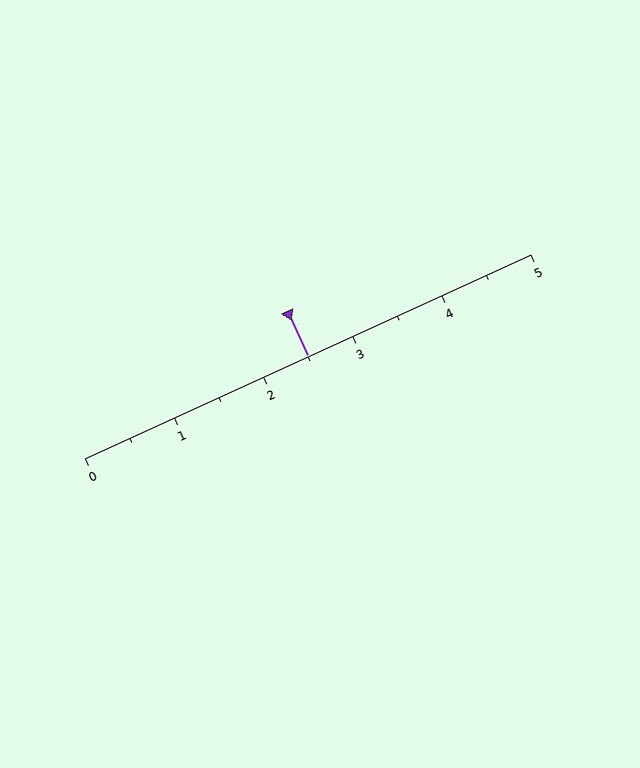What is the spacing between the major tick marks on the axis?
The major ticks are spaced 1 apart.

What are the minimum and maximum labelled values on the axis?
The axis runs from 0 to 5.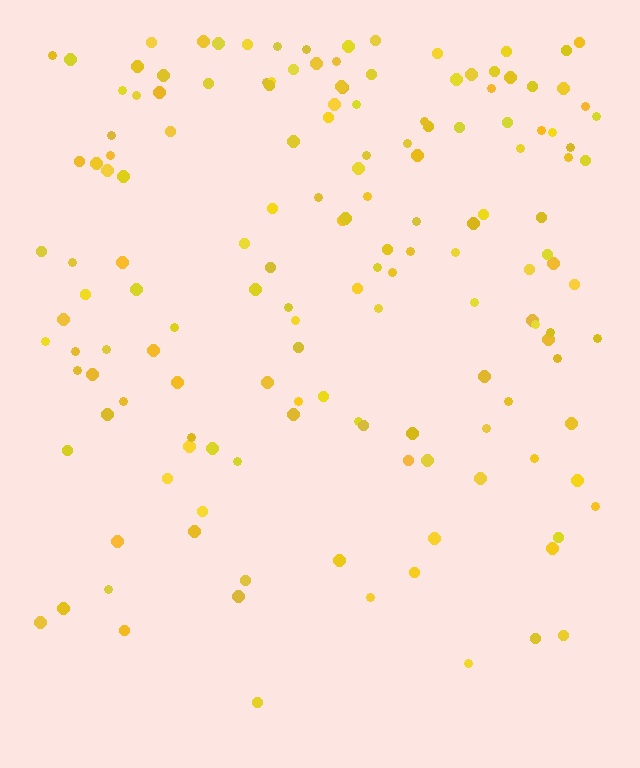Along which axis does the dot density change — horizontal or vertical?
Vertical.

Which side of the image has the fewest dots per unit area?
The bottom.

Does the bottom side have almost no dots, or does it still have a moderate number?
Still a moderate number, just noticeably fewer than the top.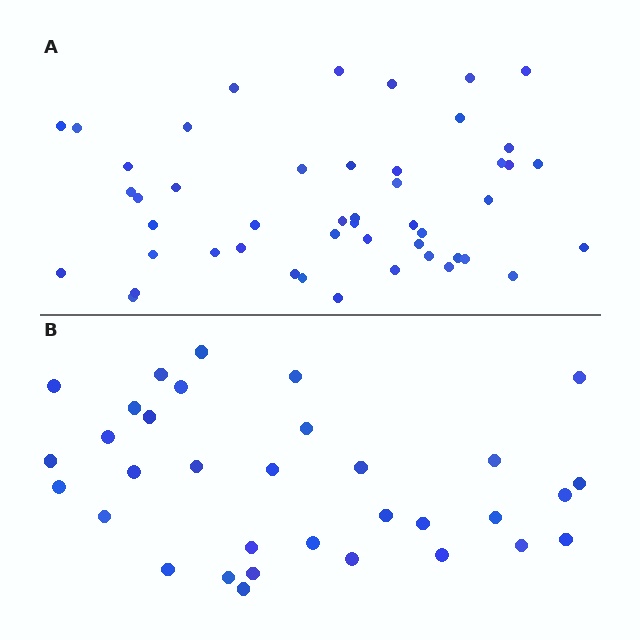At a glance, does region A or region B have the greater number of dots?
Region A (the top region) has more dots.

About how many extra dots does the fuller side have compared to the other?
Region A has approximately 15 more dots than region B.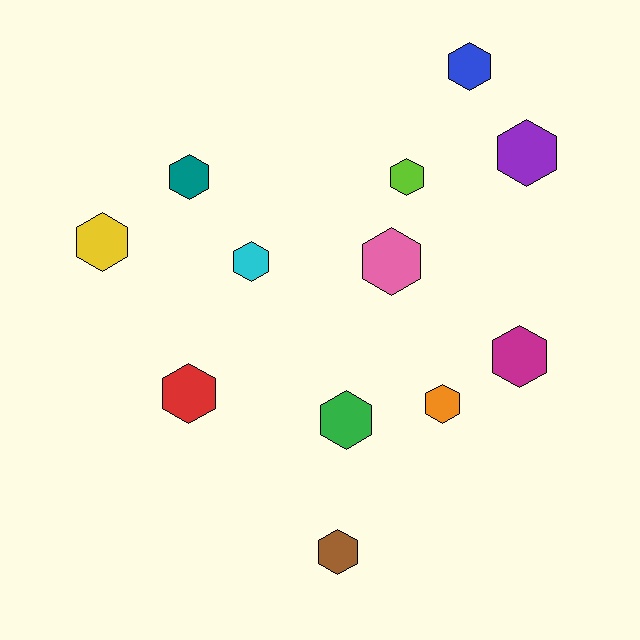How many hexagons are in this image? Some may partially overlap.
There are 12 hexagons.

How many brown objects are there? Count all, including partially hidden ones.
There is 1 brown object.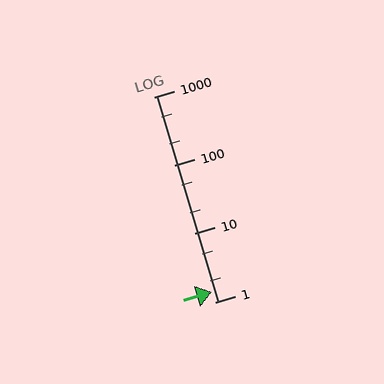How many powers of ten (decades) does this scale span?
The scale spans 3 decades, from 1 to 1000.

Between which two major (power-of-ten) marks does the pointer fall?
The pointer is between 1 and 10.